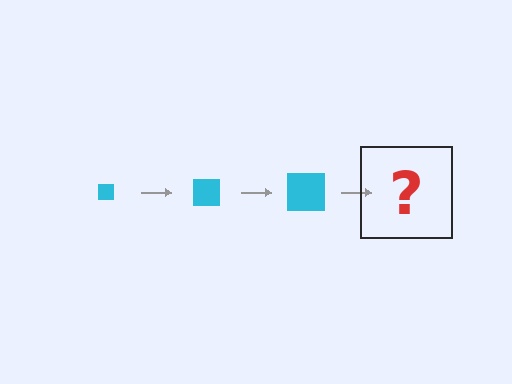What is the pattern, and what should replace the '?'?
The pattern is that the square gets progressively larger each step. The '?' should be a cyan square, larger than the previous one.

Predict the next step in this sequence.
The next step is a cyan square, larger than the previous one.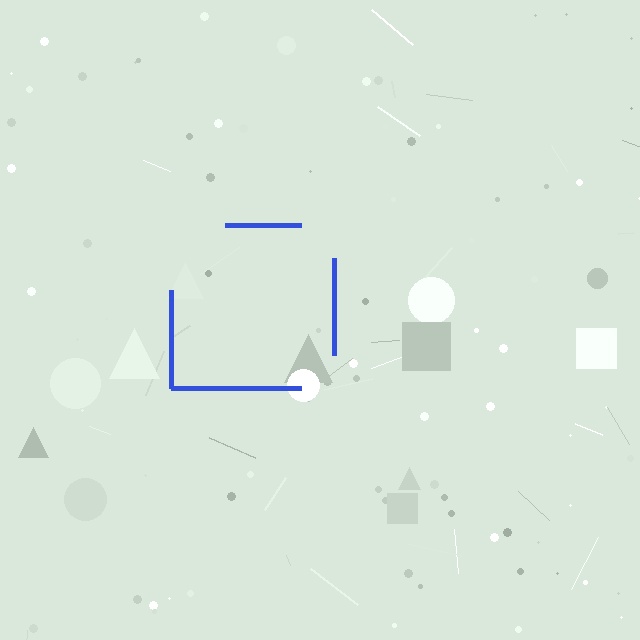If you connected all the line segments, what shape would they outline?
They would outline a square.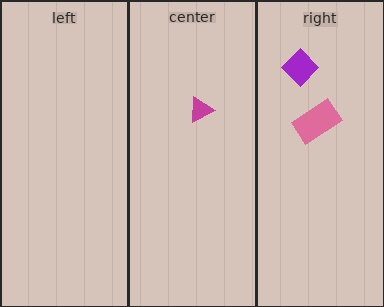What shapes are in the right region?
The purple diamond, the pink rectangle.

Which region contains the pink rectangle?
The right region.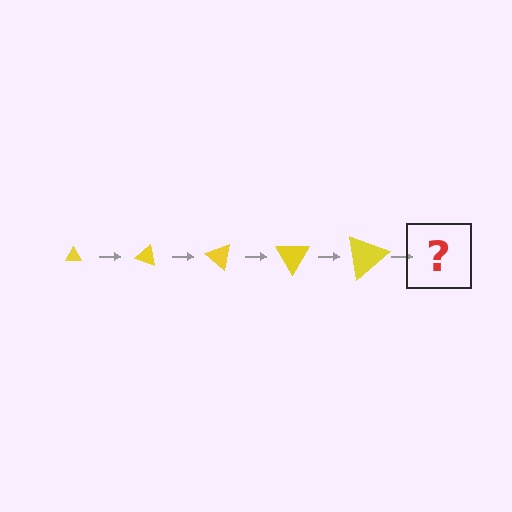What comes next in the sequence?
The next element should be a triangle, larger than the previous one and rotated 100 degrees from the start.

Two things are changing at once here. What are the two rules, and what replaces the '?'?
The two rules are that the triangle grows larger each step and it rotates 20 degrees each step. The '?' should be a triangle, larger than the previous one and rotated 100 degrees from the start.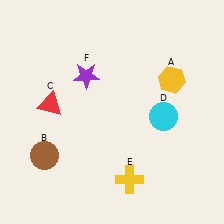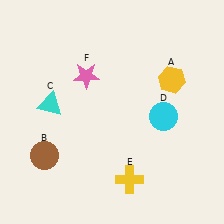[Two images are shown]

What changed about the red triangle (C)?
In Image 1, C is red. In Image 2, it changed to cyan.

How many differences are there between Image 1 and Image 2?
There are 2 differences between the two images.